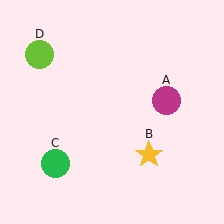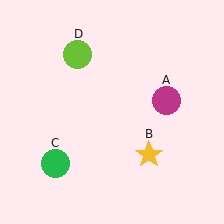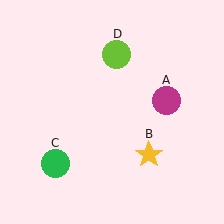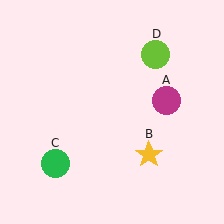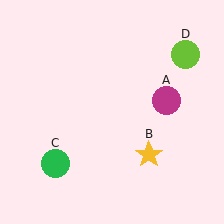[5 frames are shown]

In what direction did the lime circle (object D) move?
The lime circle (object D) moved right.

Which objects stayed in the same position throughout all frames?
Magenta circle (object A) and yellow star (object B) and green circle (object C) remained stationary.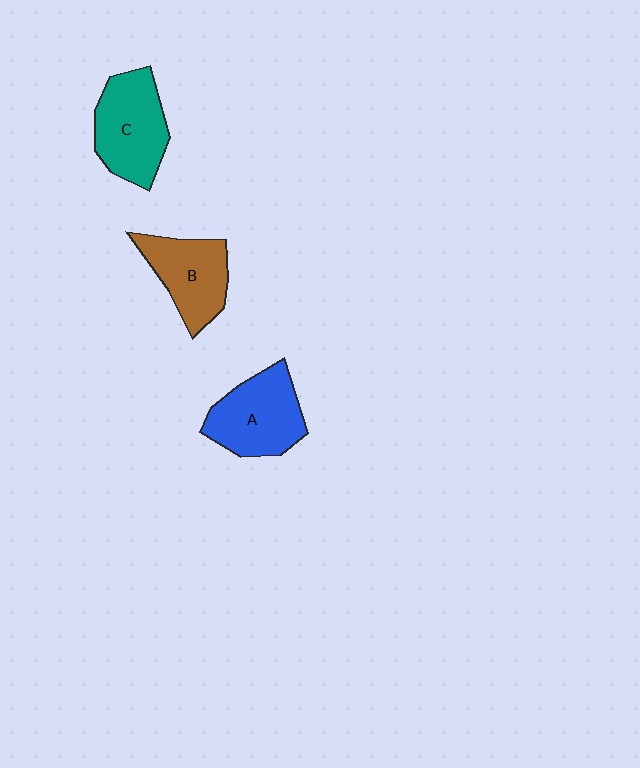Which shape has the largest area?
Shape C (teal).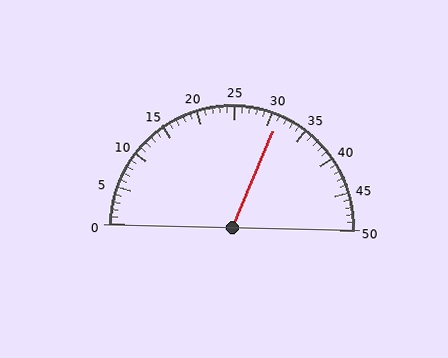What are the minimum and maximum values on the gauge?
The gauge ranges from 0 to 50.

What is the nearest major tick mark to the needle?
The nearest major tick mark is 30.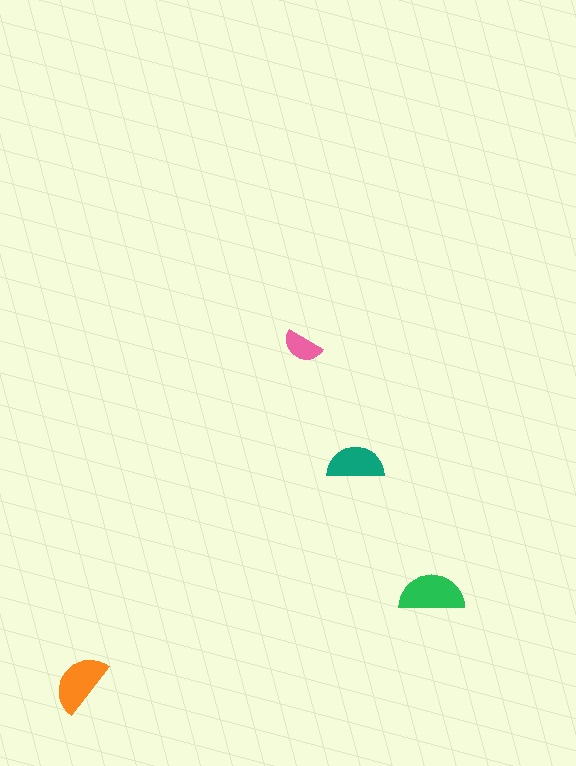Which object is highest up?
The pink semicircle is topmost.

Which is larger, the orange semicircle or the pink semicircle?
The orange one.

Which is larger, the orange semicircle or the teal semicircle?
The orange one.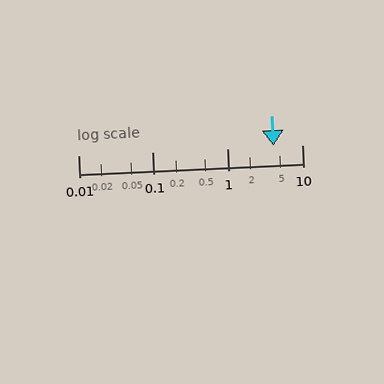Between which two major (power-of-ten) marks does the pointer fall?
The pointer is between 1 and 10.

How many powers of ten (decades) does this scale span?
The scale spans 3 decades, from 0.01 to 10.